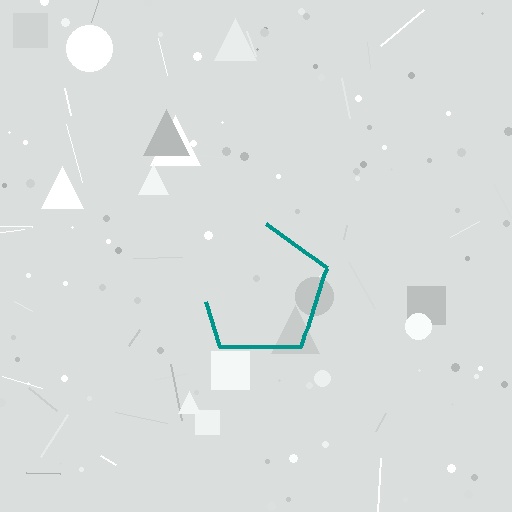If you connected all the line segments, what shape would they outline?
They would outline a pentagon.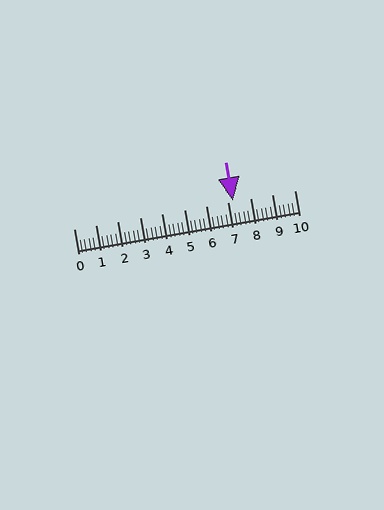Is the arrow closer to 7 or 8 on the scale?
The arrow is closer to 7.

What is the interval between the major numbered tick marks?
The major tick marks are spaced 1 units apart.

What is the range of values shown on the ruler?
The ruler shows values from 0 to 10.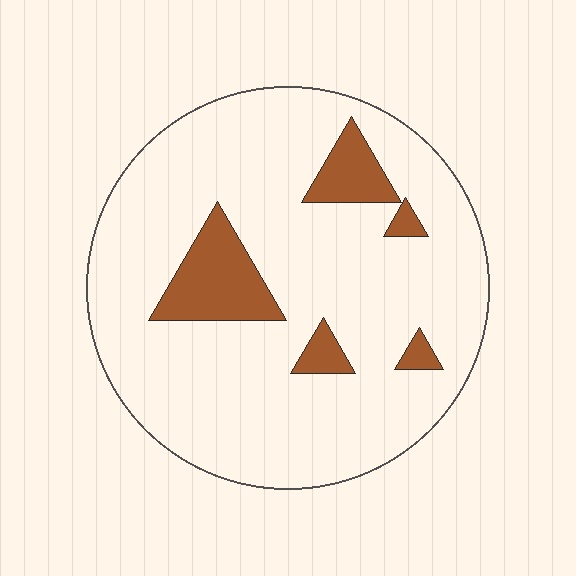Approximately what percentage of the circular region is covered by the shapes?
Approximately 15%.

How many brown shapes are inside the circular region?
5.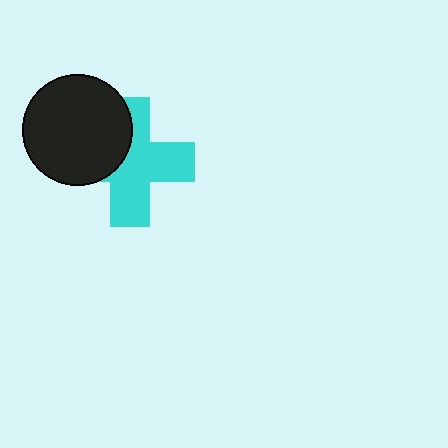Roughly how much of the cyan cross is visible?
About half of it is visible (roughly 64%).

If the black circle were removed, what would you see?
You would see the complete cyan cross.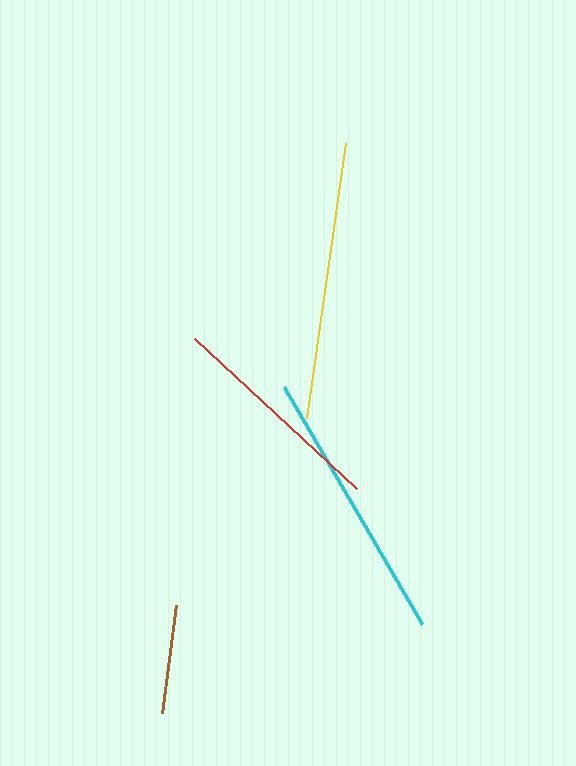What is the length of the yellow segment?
The yellow segment is approximately 278 pixels long.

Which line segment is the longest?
The yellow line is the longest at approximately 278 pixels.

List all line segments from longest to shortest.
From longest to shortest: yellow, cyan, red, brown.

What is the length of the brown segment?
The brown segment is approximately 110 pixels long.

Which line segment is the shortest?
The brown line is the shortest at approximately 110 pixels.